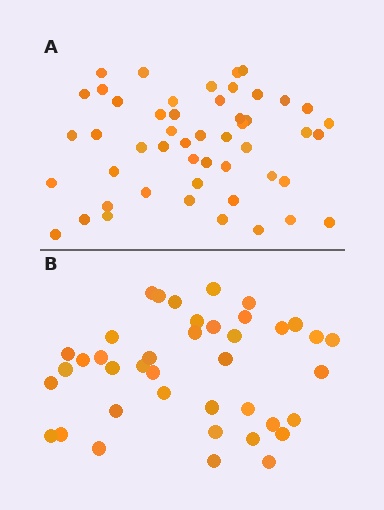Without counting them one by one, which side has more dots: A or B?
Region A (the top region) has more dots.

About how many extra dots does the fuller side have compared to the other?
Region A has roughly 10 or so more dots than region B.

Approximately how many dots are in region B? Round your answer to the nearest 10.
About 40 dots.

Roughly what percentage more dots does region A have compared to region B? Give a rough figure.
About 25% more.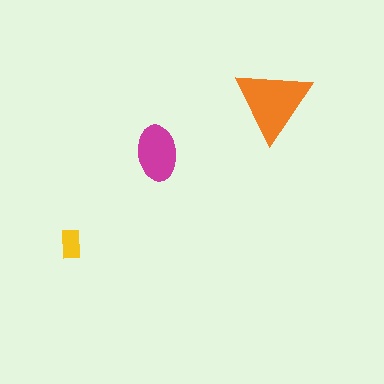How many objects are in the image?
There are 3 objects in the image.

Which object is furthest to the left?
The yellow rectangle is leftmost.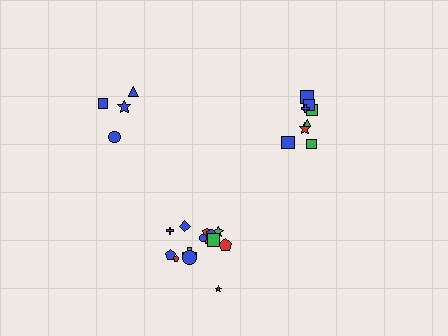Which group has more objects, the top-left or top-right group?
The top-right group.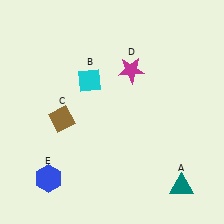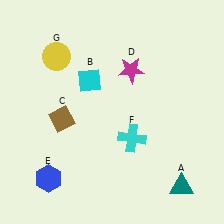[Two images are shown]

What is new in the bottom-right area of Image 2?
A cyan cross (F) was added in the bottom-right area of Image 2.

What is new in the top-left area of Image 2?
A yellow circle (G) was added in the top-left area of Image 2.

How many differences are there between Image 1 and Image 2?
There are 2 differences between the two images.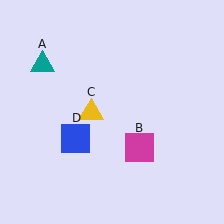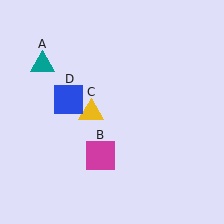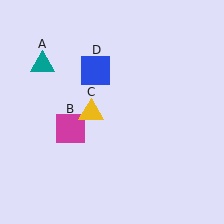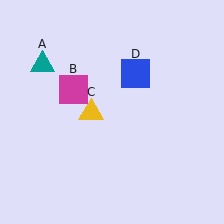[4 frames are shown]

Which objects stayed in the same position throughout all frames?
Teal triangle (object A) and yellow triangle (object C) remained stationary.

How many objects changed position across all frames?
2 objects changed position: magenta square (object B), blue square (object D).